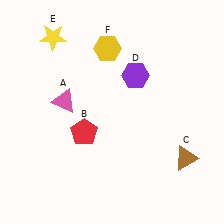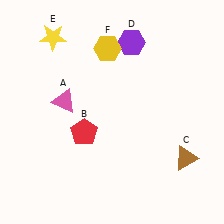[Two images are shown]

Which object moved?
The purple hexagon (D) moved up.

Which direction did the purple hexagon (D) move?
The purple hexagon (D) moved up.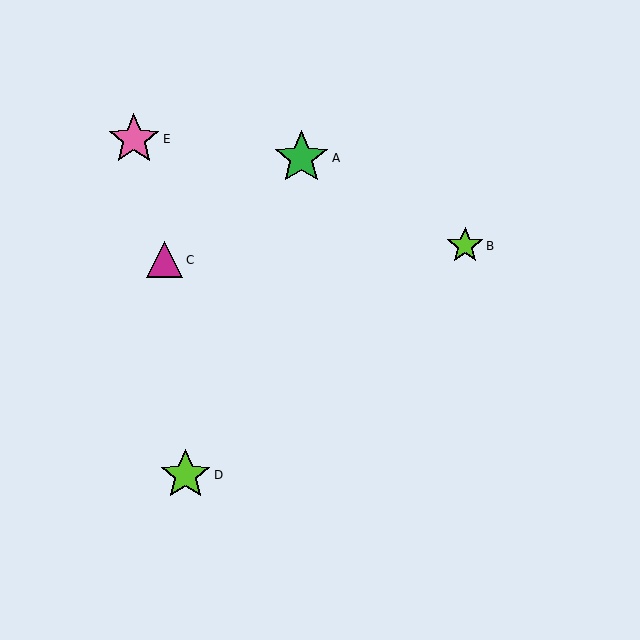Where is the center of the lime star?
The center of the lime star is at (465, 246).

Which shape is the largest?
The green star (labeled A) is the largest.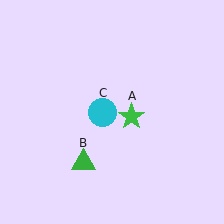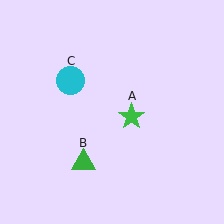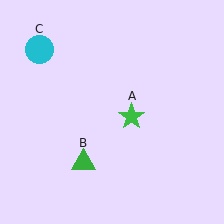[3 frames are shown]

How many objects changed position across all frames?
1 object changed position: cyan circle (object C).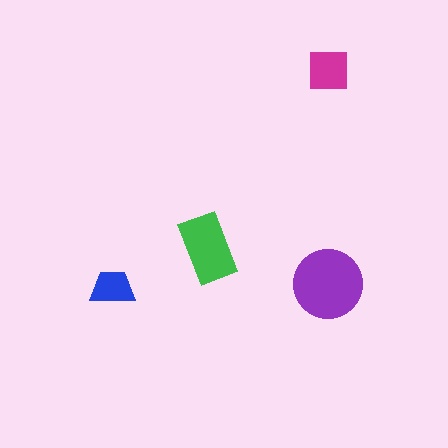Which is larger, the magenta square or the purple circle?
The purple circle.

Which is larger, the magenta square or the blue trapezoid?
The magenta square.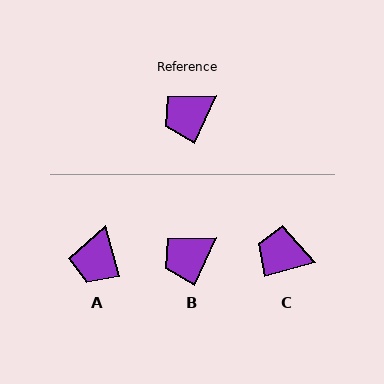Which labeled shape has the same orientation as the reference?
B.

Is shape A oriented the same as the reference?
No, it is off by about 41 degrees.